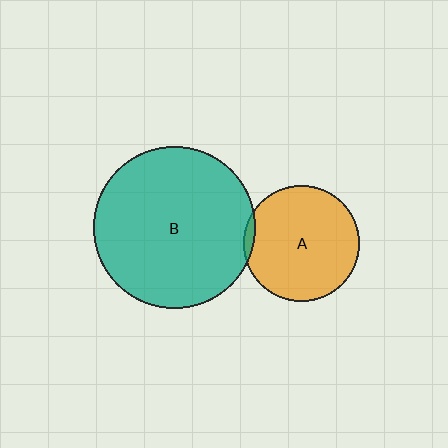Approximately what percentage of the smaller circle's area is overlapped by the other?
Approximately 5%.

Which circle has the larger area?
Circle B (teal).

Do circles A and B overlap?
Yes.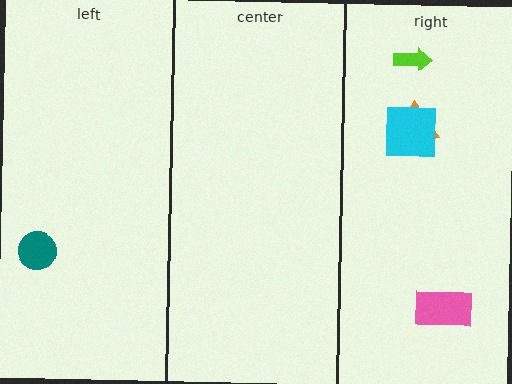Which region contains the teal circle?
The left region.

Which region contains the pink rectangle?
The right region.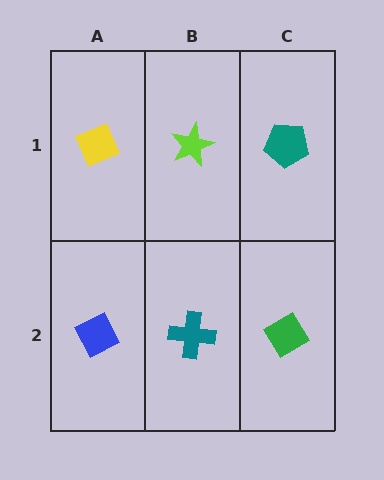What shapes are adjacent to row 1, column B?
A teal cross (row 2, column B), a yellow diamond (row 1, column A), a teal pentagon (row 1, column C).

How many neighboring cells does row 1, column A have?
2.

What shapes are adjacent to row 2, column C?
A teal pentagon (row 1, column C), a teal cross (row 2, column B).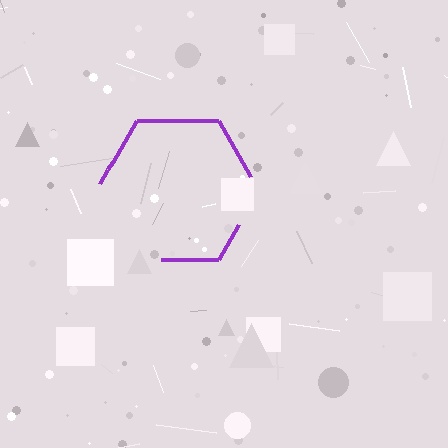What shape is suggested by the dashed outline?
The dashed outline suggests a hexagon.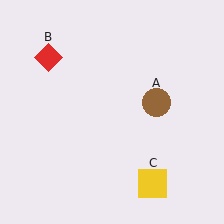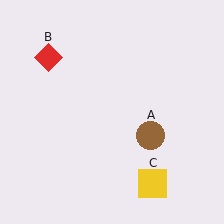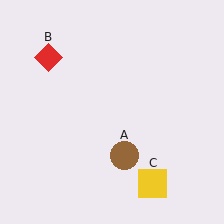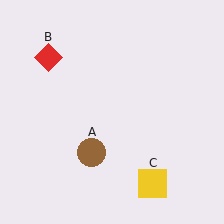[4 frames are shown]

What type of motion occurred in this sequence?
The brown circle (object A) rotated clockwise around the center of the scene.